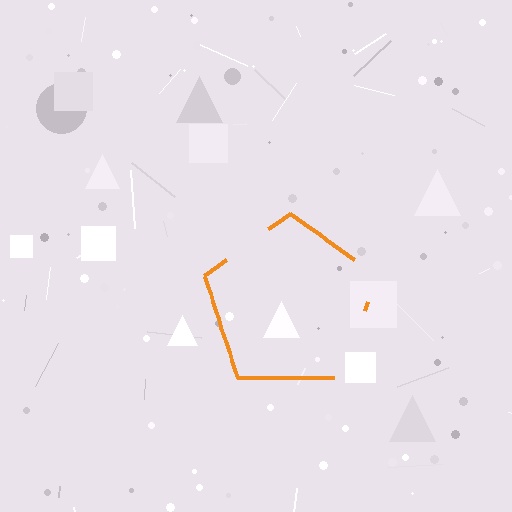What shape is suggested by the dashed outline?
The dashed outline suggests a pentagon.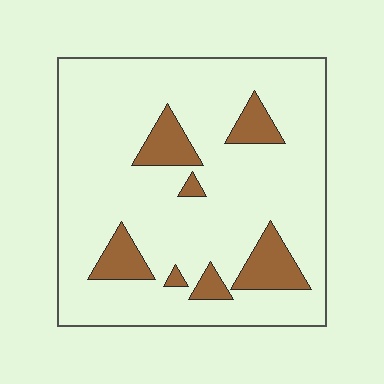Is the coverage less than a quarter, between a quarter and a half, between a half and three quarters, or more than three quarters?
Less than a quarter.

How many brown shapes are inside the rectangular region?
7.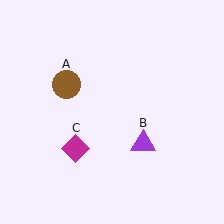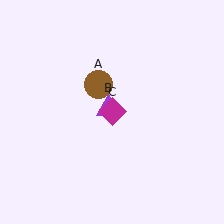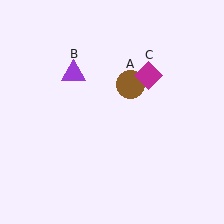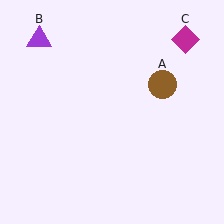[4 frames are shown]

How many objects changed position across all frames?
3 objects changed position: brown circle (object A), purple triangle (object B), magenta diamond (object C).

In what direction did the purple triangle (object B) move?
The purple triangle (object B) moved up and to the left.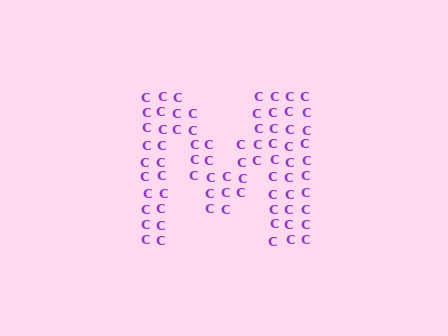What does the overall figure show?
The overall figure shows the letter M.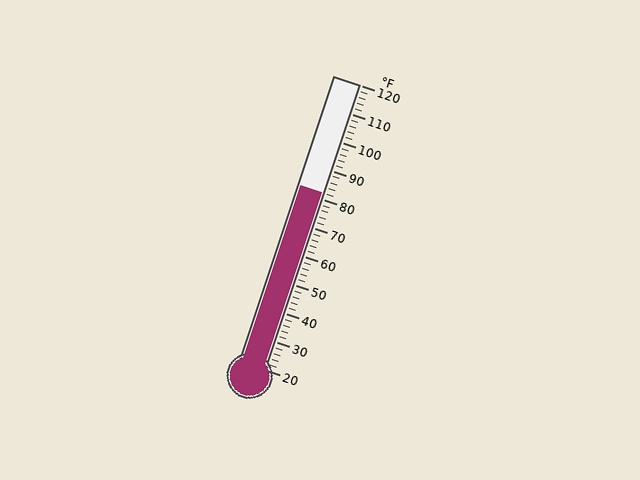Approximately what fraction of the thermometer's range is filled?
The thermometer is filled to approximately 60% of its range.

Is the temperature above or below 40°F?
The temperature is above 40°F.